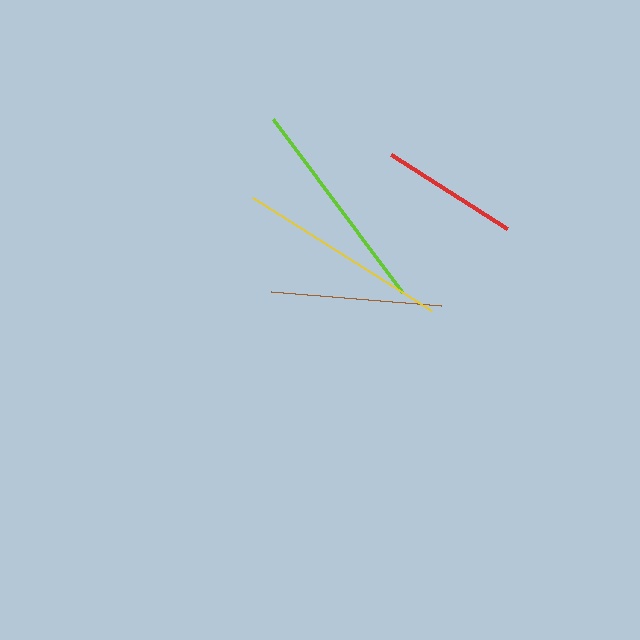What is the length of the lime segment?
The lime segment is approximately 216 pixels long.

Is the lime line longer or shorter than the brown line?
The lime line is longer than the brown line.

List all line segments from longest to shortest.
From longest to shortest: lime, yellow, brown, red.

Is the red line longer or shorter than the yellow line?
The yellow line is longer than the red line.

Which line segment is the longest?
The lime line is the longest at approximately 216 pixels.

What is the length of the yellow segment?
The yellow segment is approximately 211 pixels long.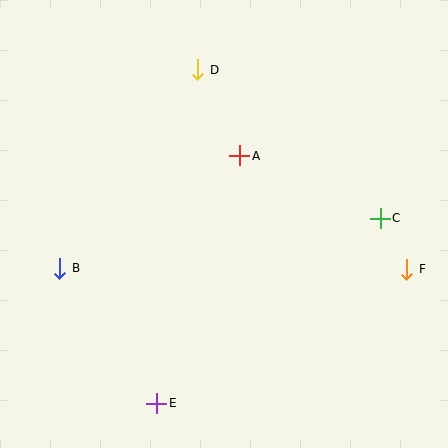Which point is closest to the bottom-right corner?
Point F is closest to the bottom-right corner.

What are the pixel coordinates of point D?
Point D is at (198, 70).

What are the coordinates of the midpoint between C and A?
The midpoint between C and A is at (310, 187).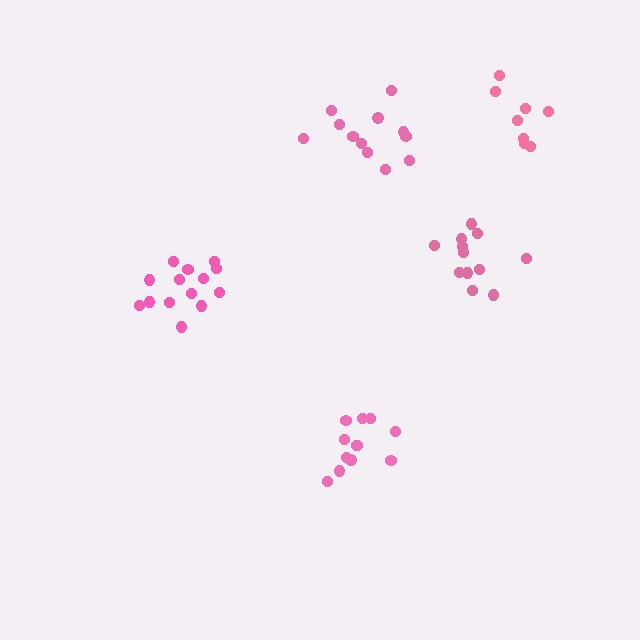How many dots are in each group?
Group 1: 12 dots, Group 2: 12 dots, Group 3: 12 dots, Group 4: 14 dots, Group 5: 9 dots (59 total).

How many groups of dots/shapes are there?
There are 5 groups.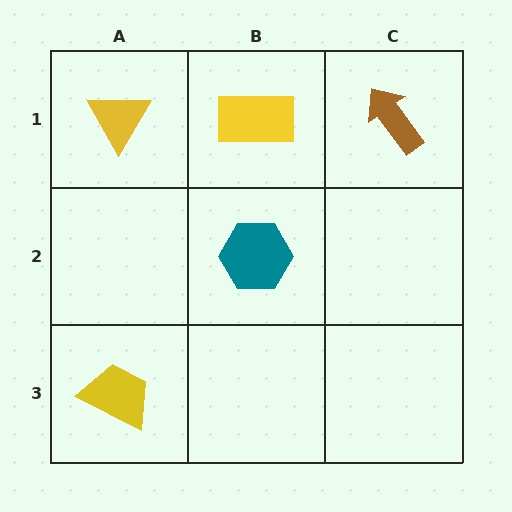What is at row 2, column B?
A teal hexagon.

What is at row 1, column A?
A yellow triangle.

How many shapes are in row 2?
1 shape.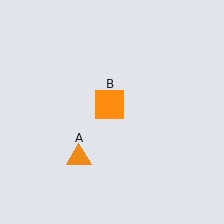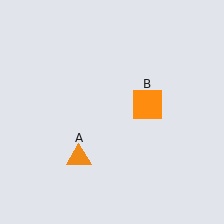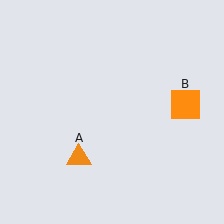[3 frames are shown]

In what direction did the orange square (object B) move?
The orange square (object B) moved right.